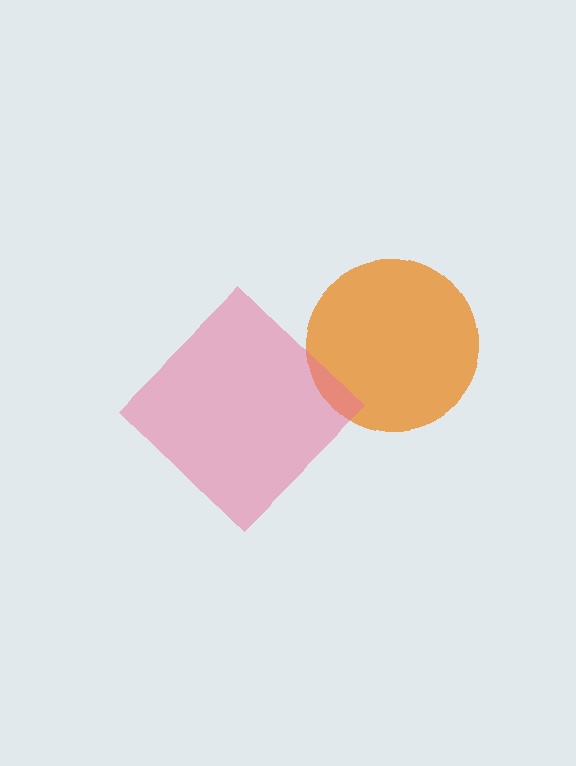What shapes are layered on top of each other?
The layered shapes are: an orange circle, a pink diamond.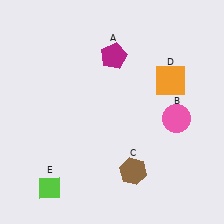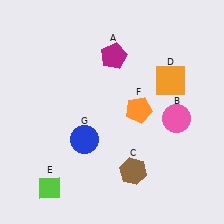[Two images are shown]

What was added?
An orange pentagon (F), a blue circle (G) were added in Image 2.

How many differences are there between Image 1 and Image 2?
There are 2 differences between the two images.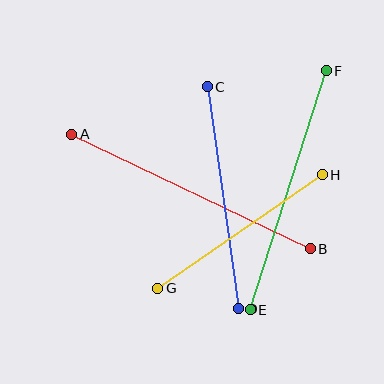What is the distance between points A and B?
The distance is approximately 264 pixels.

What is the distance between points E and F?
The distance is approximately 251 pixels.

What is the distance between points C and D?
The distance is approximately 224 pixels.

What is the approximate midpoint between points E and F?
The midpoint is at approximately (288, 190) pixels.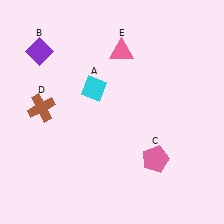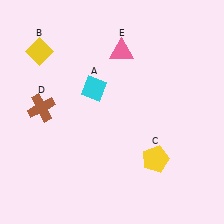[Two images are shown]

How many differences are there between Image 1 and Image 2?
There are 2 differences between the two images.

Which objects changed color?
B changed from purple to yellow. C changed from pink to yellow.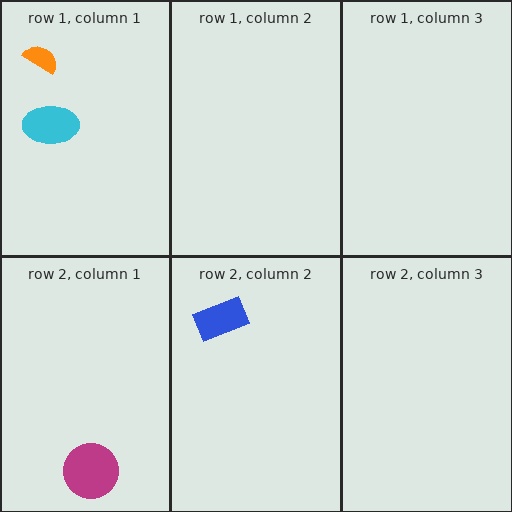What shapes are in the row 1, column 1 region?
The cyan ellipse, the orange semicircle.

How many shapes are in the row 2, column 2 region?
1.